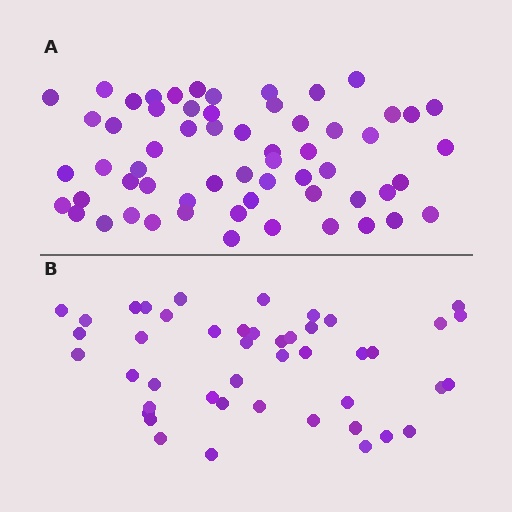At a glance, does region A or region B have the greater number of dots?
Region A (the top region) has more dots.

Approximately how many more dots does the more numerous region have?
Region A has approximately 15 more dots than region B.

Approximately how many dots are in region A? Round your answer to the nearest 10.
About 60 dots.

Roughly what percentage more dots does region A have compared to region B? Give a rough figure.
About 35% more.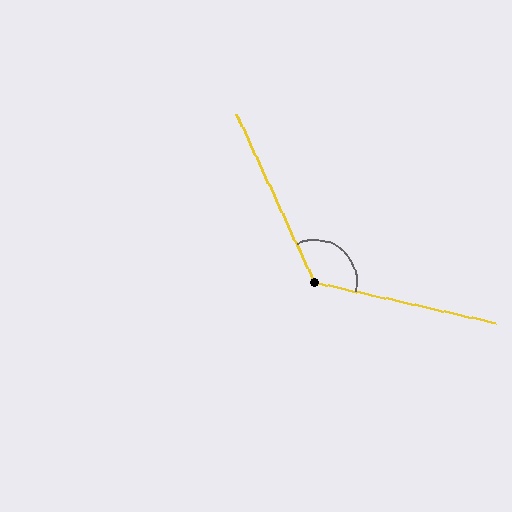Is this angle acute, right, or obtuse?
It is obtuse.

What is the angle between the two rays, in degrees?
Approximately 127 degrees.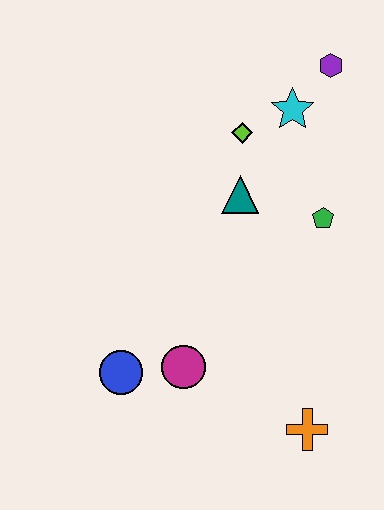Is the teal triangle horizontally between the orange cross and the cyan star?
No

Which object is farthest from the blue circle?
The purple hexagon is farthest from the blue circle.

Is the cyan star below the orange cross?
No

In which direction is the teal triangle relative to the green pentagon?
The teal triangle is to the left of the green pentagon.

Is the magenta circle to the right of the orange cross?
No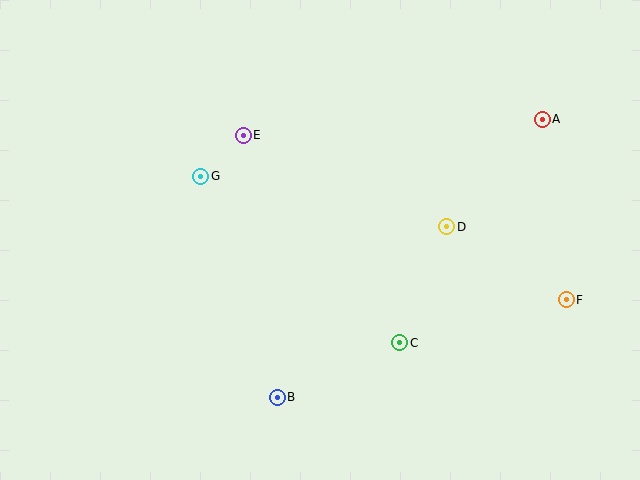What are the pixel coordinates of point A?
Point A is at (542, 119).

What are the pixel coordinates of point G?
Point G is at (201, 176).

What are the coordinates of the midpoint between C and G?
The midpoint between C and G is at (300, 259).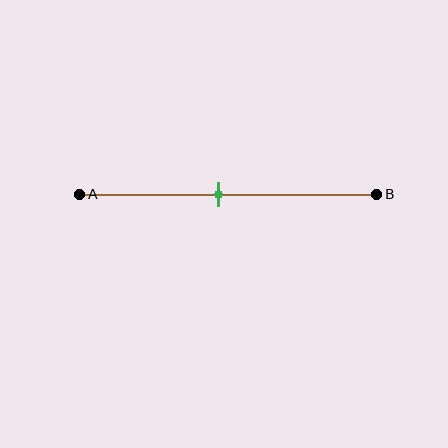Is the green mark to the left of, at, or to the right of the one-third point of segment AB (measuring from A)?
The green mark is to the right of the one-third point of segment AB.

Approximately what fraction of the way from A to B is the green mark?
The green mark is approximately 45% of the way from A to B.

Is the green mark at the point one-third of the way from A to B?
No, the mark is at about 45% from A, not at the 33% one-third point.